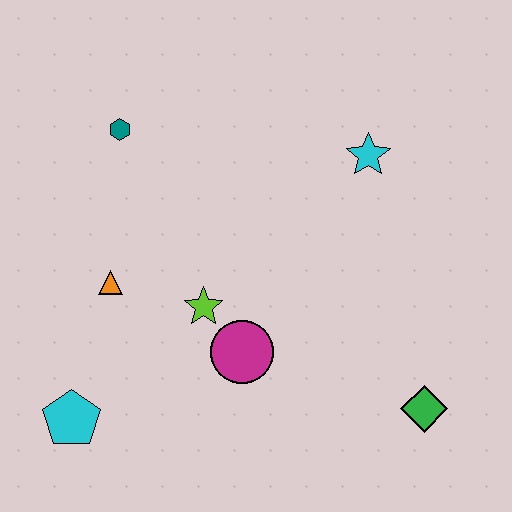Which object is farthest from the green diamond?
The teal hexagon is farthest from the green diamond.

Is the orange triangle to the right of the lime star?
No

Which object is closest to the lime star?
The magenta circle is closest to the lime star.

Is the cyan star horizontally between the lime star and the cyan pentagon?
No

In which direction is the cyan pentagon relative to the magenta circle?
The cyan pentagon is to the left of the magenta circle.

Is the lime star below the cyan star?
Yes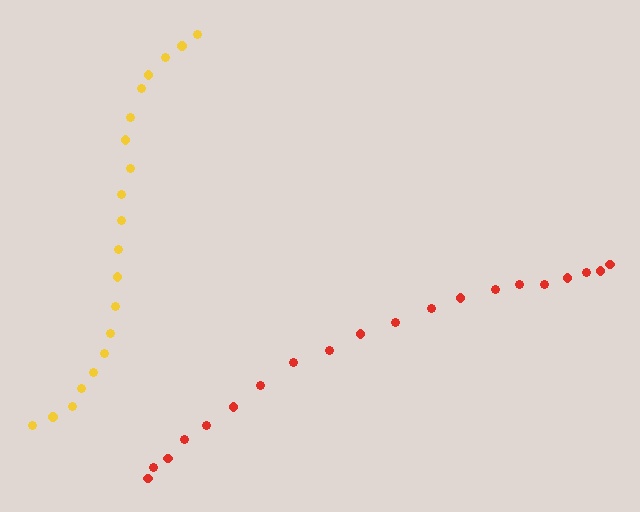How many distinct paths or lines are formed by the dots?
There are 2 distinct paths.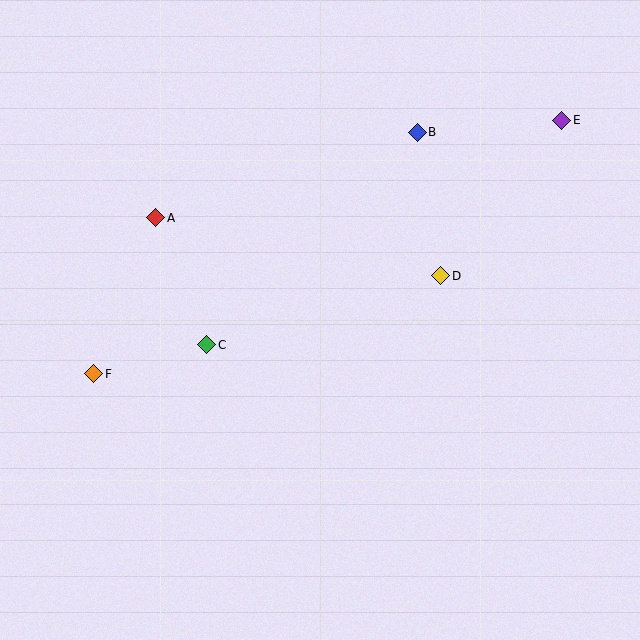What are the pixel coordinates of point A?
Point A is at (156, 218).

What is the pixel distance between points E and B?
The distance between E and B is 145 pixels.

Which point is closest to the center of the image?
Point C at (207, 345) is closest to the center.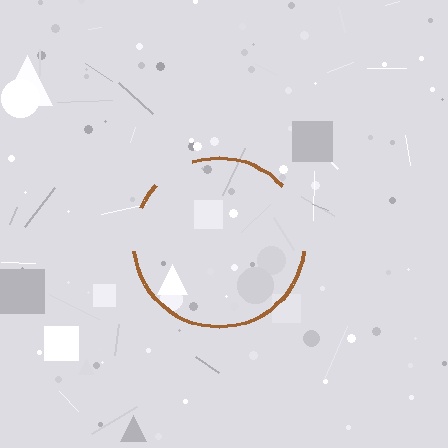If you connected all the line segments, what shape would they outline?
They would outline a circle.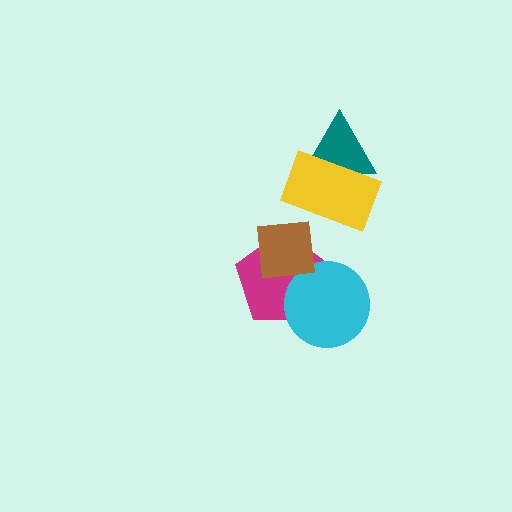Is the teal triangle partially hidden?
Yes, it is partially covered by another shape.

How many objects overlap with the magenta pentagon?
2 objects overlap with the magenta pentagon.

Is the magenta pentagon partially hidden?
Yes, it is partially covered by another shape.